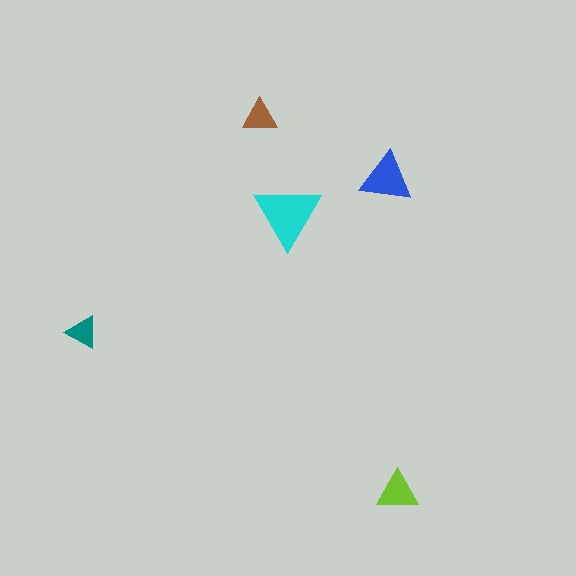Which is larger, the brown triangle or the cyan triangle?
The cyan one.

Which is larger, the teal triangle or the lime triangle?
The lime one.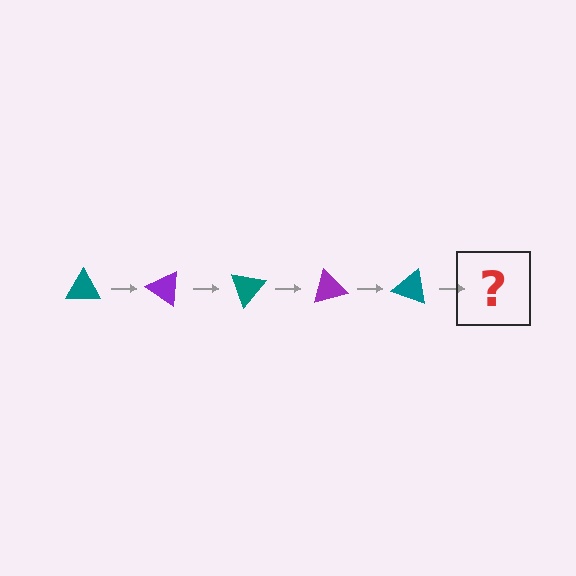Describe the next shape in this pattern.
It should be a purple triangle, rotated 175 degrees from the start.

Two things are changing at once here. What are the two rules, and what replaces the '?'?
The two rules are that it rotates 35 degrees each step and the color cycles through teal and purple. The '?' should be a purple triangle, rotated 175 degrees from the start.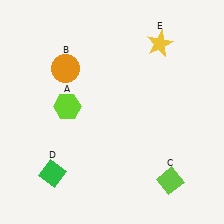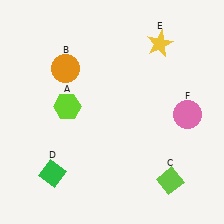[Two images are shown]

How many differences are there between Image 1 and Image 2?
There is 1 difference between the two images.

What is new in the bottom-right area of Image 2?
A pink circle (F) was added in the bottom-right area of Image 2.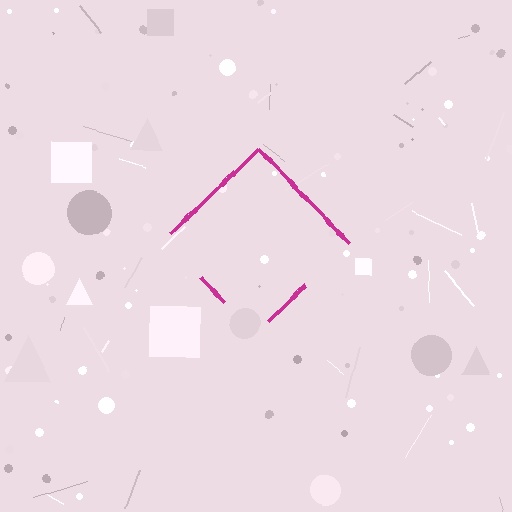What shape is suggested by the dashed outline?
The dashed outline suggests a diamond.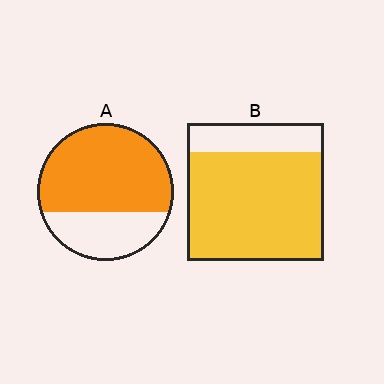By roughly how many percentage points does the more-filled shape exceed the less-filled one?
By roughly 10 percentage points (B over A).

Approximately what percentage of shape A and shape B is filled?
A is approximately 70% and B is approximately 80%.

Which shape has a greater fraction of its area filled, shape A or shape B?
Shape B.